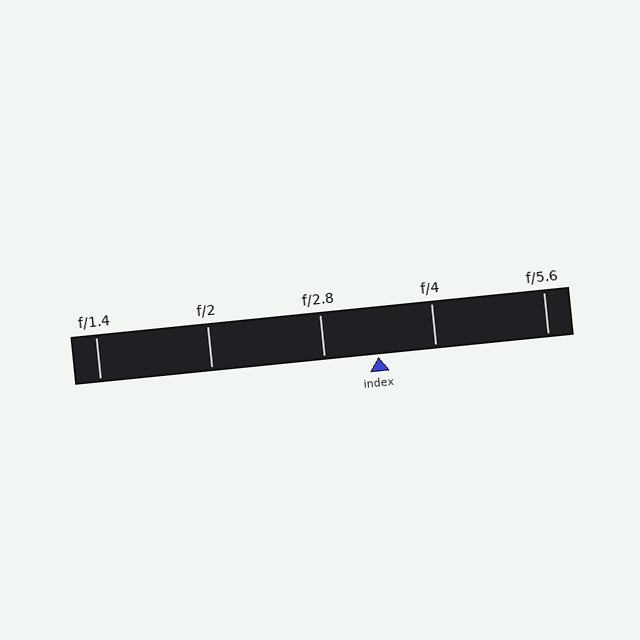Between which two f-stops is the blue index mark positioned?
The index mark is between f/2.8 and f/4.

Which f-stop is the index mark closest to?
The index mark is closest to f/2.8.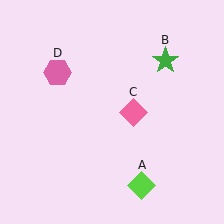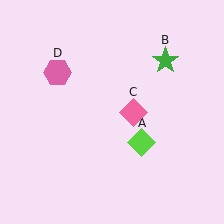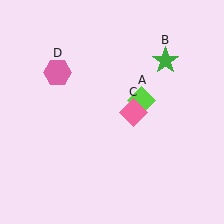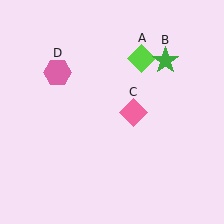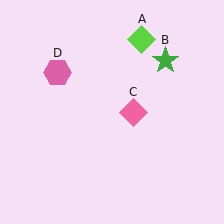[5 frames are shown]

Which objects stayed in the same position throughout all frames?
Green star (object B) and pink diamond (object C) and pink hexagon (object D) remained stationary.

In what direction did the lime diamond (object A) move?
The lime diamond (object A) moved up.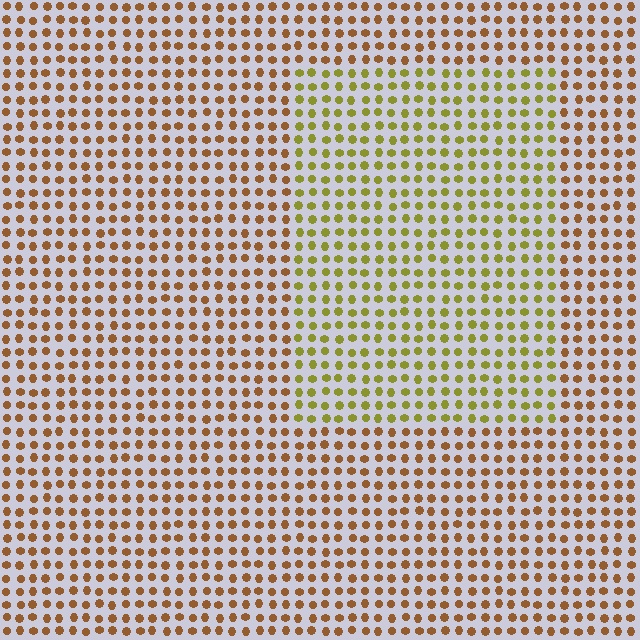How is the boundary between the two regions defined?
The boundary is defined purely by a slight shift in hue (about 39 degrees). Spacing, size, and orientation are identical on both sides.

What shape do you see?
I see a rectangle.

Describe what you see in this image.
The image is filled with small brown elements in a uniform arrangement. A rectangle-shaped region is visible where the elements are tinted to a slightly different hue, forming a subtle color boundary.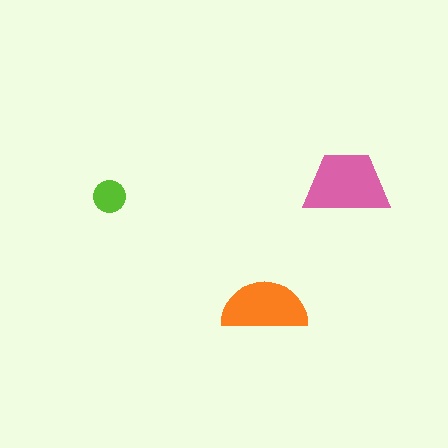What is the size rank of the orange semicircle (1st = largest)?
2nd.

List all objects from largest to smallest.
The pink trapezoid, the orange semicircle, the lime circle.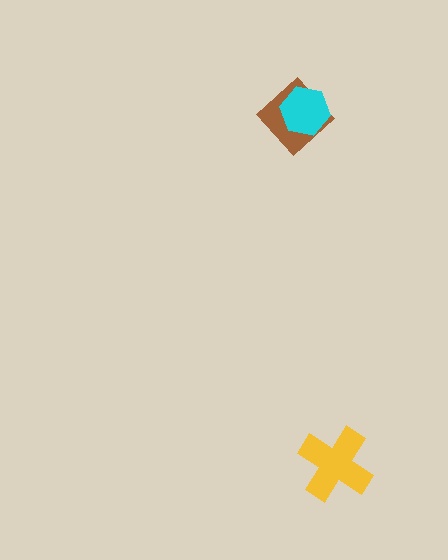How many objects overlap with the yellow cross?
0 objects overlap with the yellow cross.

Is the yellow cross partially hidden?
No, no other shape covers it.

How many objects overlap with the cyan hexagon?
1 object overlaps with the cyan hexagon.